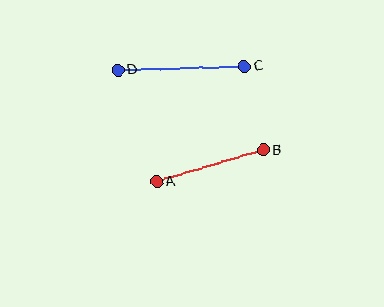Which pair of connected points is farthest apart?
Points C and D are farthest apart.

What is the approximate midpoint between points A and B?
The midpoint is at approximately (210, 166) pixels.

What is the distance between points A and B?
The distance is approximately 111 pixels.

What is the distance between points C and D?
The distance is approximately 126 pixels.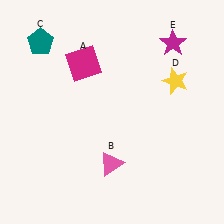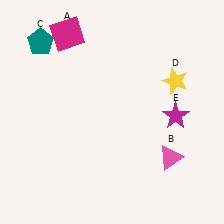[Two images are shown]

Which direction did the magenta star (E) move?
The magenta star (E) moved down.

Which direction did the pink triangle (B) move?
The pink triangle (B) moved right.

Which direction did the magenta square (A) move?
The magenta square (A) moved up.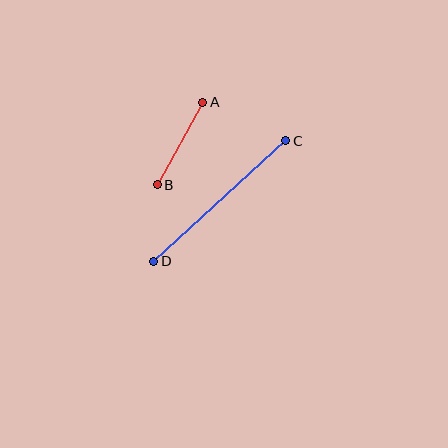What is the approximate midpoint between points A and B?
The midpoint is at approximately (180, 143) pixels.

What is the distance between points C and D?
The distance is approximately 179 pixels.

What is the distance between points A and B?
The distance is approximately 94 pixels.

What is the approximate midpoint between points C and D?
The midpoint is at approximately (220, 201) pixels.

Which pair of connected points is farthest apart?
Points C and D are farthest apart.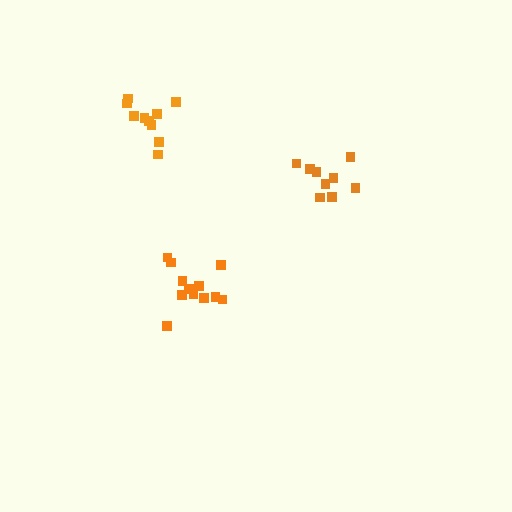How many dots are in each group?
Group 1: 12 dots, Group 2: 10 dots, Group 3: 9 dots (31 total).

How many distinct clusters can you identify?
There are 3 distinct clusters.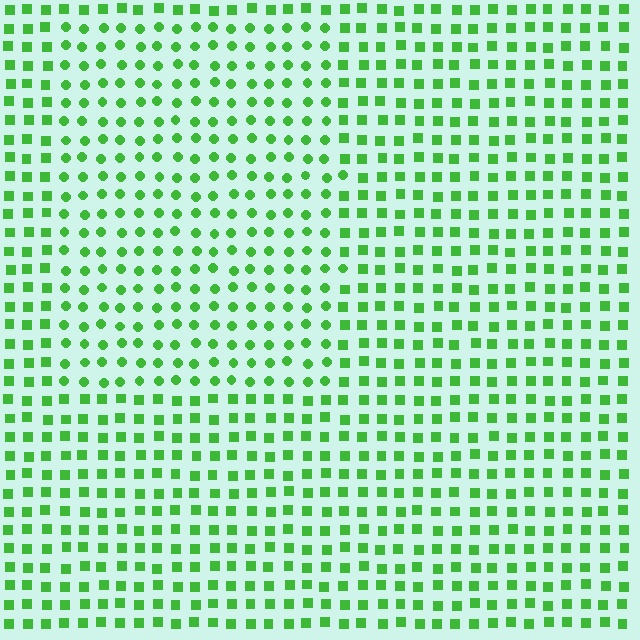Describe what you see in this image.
The image is filled with small green elements arranged in a uniform grid. A rectangle-shaped region contains circles, while the surrounding area contains squares. The boundary is defined purely by the change in element shape.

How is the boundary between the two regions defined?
The boundary is defined by a change in element shape: circles inside vs. squares outside. All elements share the same color and spacing.